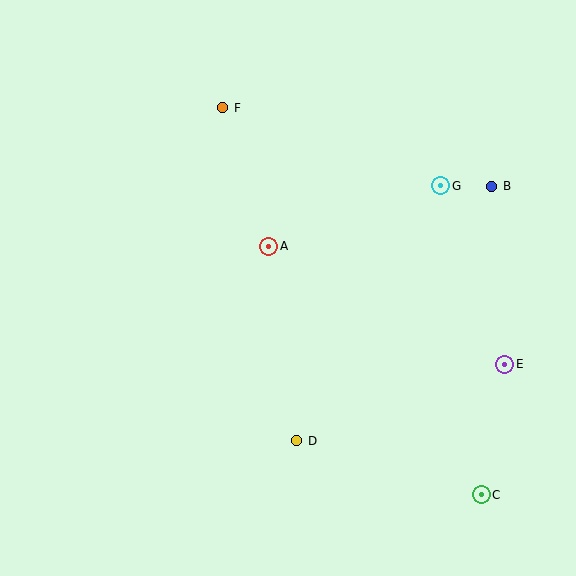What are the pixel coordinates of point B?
Point B is at (492, 186).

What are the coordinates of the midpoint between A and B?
The midpoint between A and B is at (380, 216).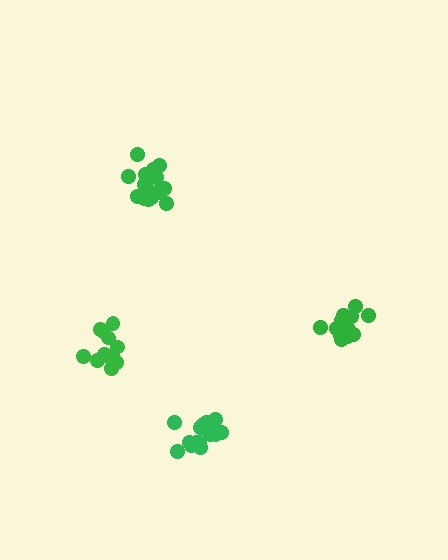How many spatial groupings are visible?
There are 4 spatial groupings.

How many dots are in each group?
Group 1: 17 dots, Group 2: 13 dots, Group 3: 17 dots, Group 4: 15 dots (62 total).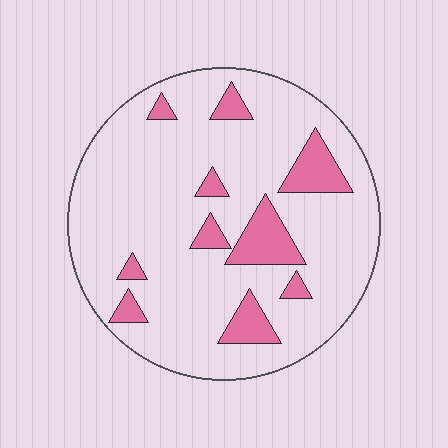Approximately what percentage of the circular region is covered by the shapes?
Approximately 15%.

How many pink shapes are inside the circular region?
10.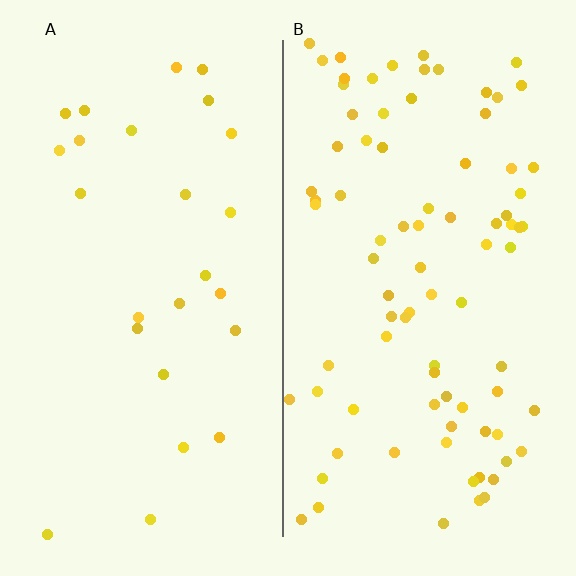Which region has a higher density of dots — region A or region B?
B (the right).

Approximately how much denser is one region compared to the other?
Approximately 3.3× — region B over region A.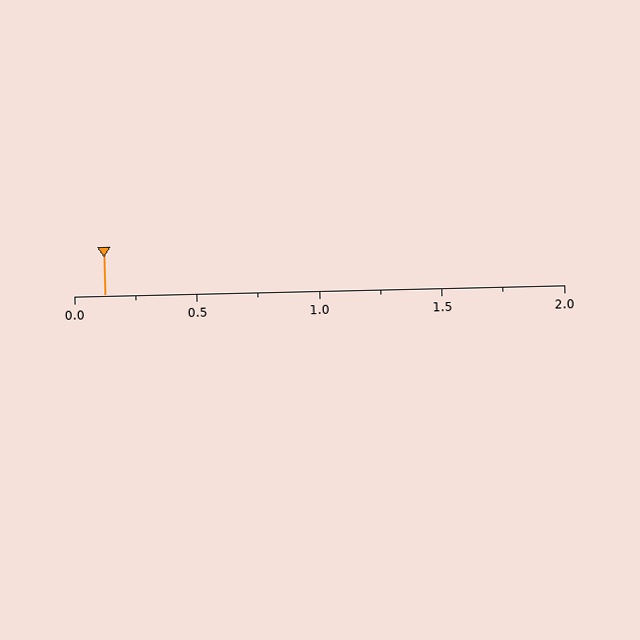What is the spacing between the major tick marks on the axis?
The major ticks are spaced 0.5 apart.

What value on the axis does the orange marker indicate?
The marker indicates approximately 0.12.